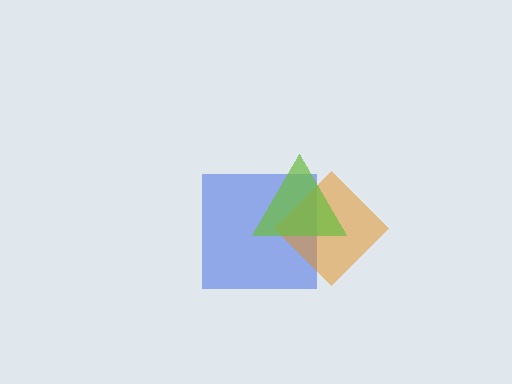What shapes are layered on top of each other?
The layered shapes are: a blue square, an orange diamond, a lime triangle.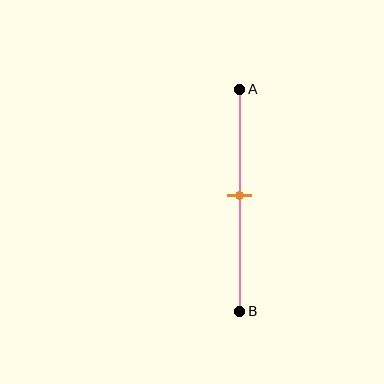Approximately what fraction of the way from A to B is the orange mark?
The orange mark is approximately 50% of the way from A to B.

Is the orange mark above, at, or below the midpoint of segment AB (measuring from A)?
The orange mark is approximately at the midpoint of segment AB.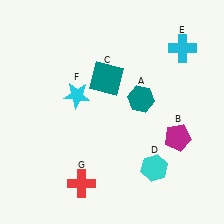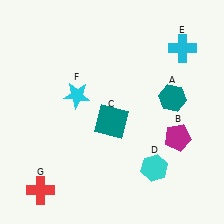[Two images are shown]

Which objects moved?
The objects that moved are: the teal hexagon (A), the teal square (C), the red cross (G).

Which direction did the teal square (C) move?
The teal square (C) moved down.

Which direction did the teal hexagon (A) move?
The teal hexagon (A) moved right.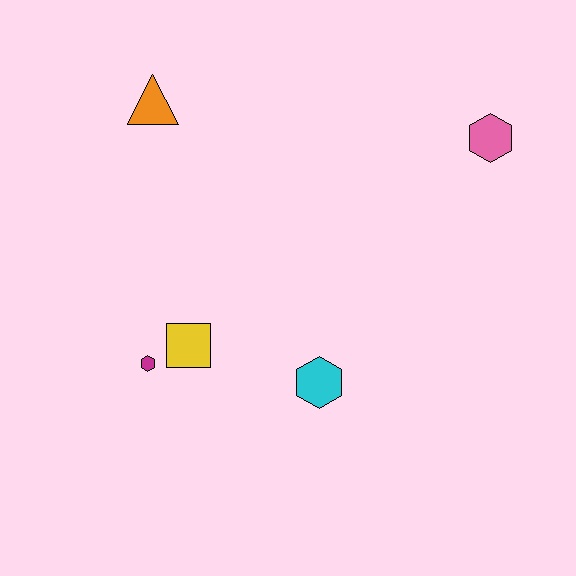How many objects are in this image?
There are 5 objects.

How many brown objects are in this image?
There are no brown objects.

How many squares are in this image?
There is 1 square.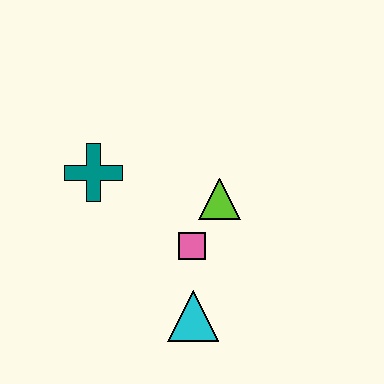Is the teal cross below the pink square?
No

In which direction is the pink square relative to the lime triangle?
The pink square is below the lime triangle.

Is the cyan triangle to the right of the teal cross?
Yes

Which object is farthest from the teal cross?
The cyan triangle is farthest from the teal cross.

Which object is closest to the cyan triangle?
The pink square is closest to the cyan triangle.